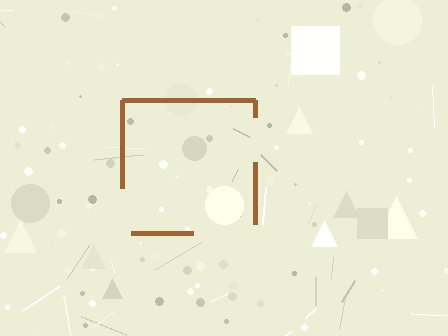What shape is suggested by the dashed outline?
The dashed outline suggests a square.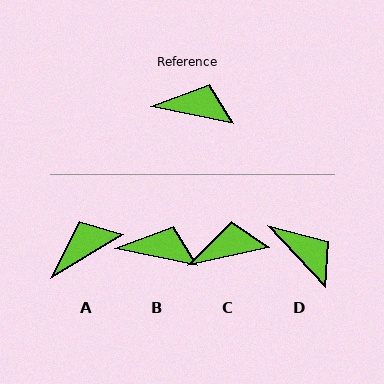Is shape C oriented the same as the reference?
No, it is off by about 23 degrees.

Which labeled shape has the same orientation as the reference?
B.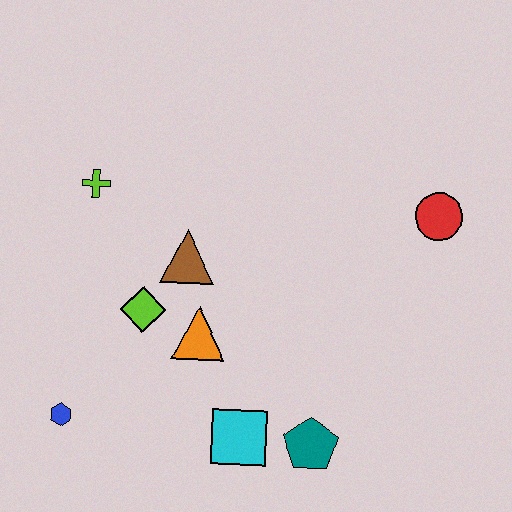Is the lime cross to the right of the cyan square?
No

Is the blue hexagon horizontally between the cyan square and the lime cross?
No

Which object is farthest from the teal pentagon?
The lime cross is farthest from the teal pentagon.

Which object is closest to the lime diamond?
The orange triangle is closest to the lime diamond.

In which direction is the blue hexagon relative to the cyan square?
The blue hexagon is to the left of the cyan square.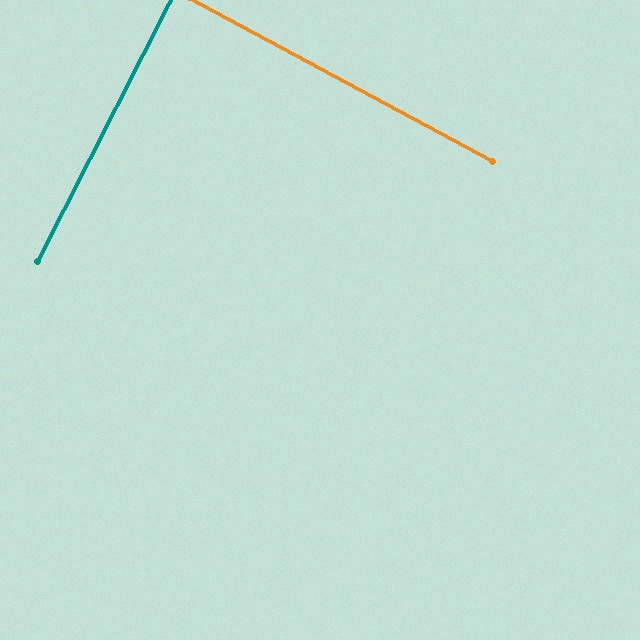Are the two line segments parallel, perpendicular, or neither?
Perpendicular — they meet at approximately 88°.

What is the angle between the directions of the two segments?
Approximately 88 degrees.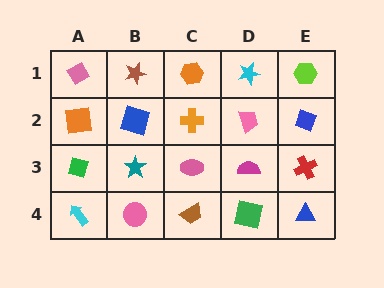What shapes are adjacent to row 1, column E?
A blue diamond (row 2, column E), a cyan star (row 1, column D).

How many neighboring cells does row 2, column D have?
4.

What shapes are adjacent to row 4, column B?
A teal star (row 3, column B), a cyan arrow (row 4, column A), a brown trapezoid (row 4, column C).